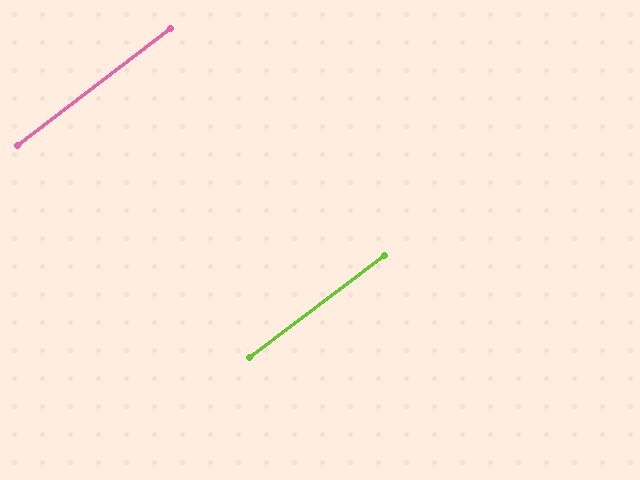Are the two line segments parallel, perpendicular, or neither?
Parallel — their directions differ by only 0.1°.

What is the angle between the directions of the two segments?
Approximately 0 degrees.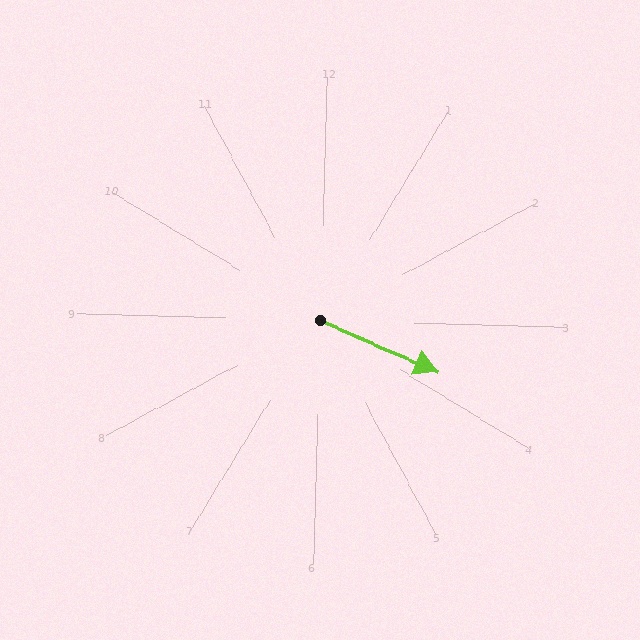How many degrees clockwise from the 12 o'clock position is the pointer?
Approximately 112 degrees.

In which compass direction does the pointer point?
East.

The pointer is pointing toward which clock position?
Roughly 4 o'clock.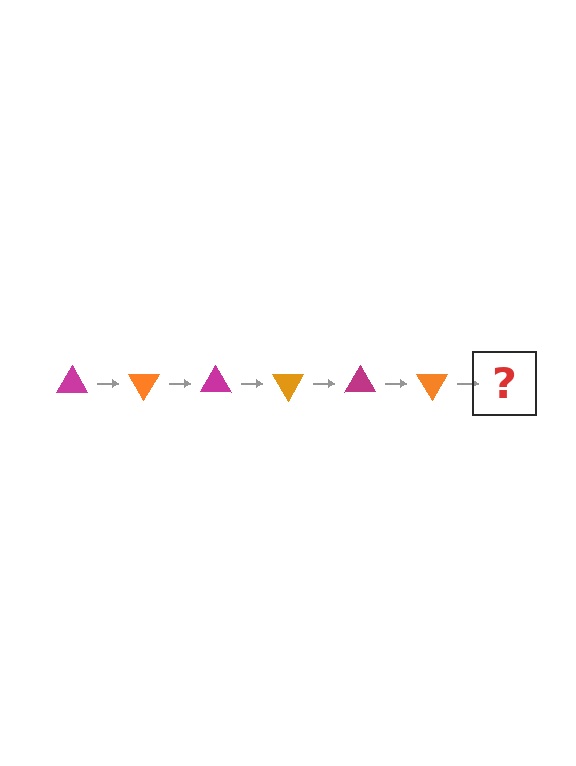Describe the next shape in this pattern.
It should be a magenta triangle, rotated 360 degrees from the start.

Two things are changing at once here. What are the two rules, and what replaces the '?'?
The two rules are that it rotates 60 degrees each step and the color cycles through magenta and orange. The '?' should be a magenta triangle, rotated 360 degrees from the start.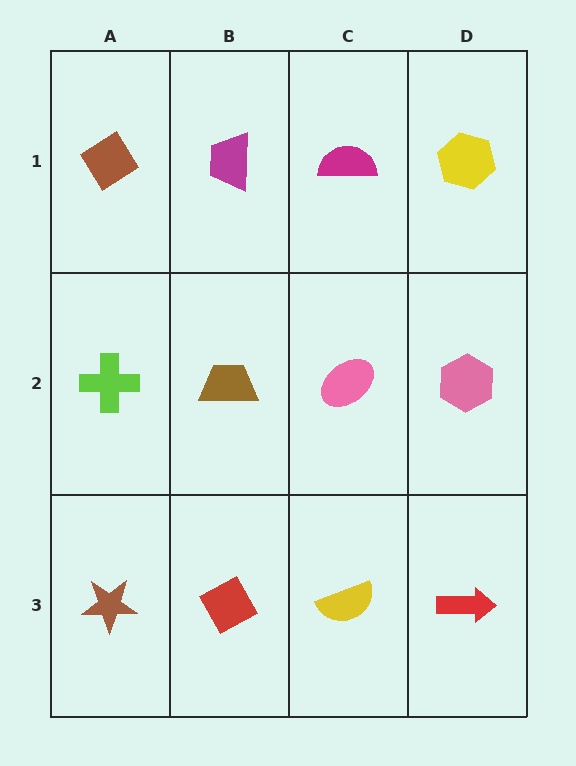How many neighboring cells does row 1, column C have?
3.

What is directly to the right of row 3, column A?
A red diamond.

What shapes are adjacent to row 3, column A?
A lime cross (row 2, column A), a red diamond (row 3, column B).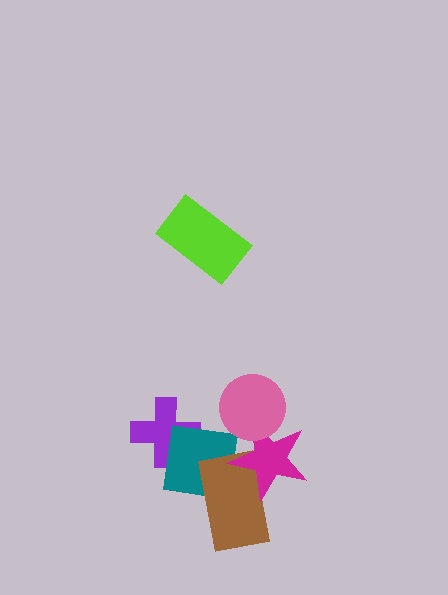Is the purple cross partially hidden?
Yes, it is partially covered by another shape.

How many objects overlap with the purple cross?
1 object overlaps with the purple cross.